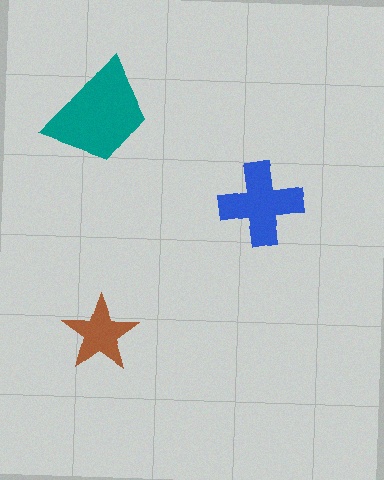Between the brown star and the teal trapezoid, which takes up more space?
The teal trapezoid.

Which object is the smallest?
The brown star.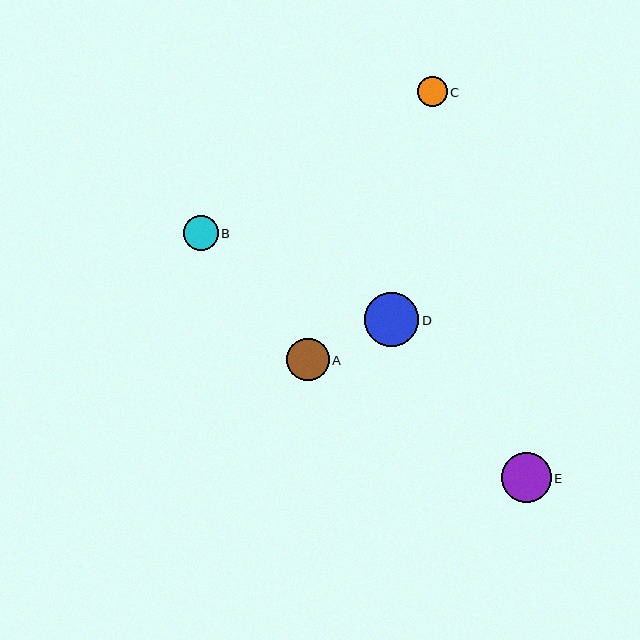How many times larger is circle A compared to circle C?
Circle A is approximately 1.4 times the size of circle C.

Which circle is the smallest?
Circle C is the smallest with a size of approximately 30 pixels.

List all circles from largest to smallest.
From largest to smallest: D, E, A, B, C.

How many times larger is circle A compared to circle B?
Circle A is approximately 1.2 times the size of circle B.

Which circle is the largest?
Circle D is the largest with a size of approximately 54 pixels.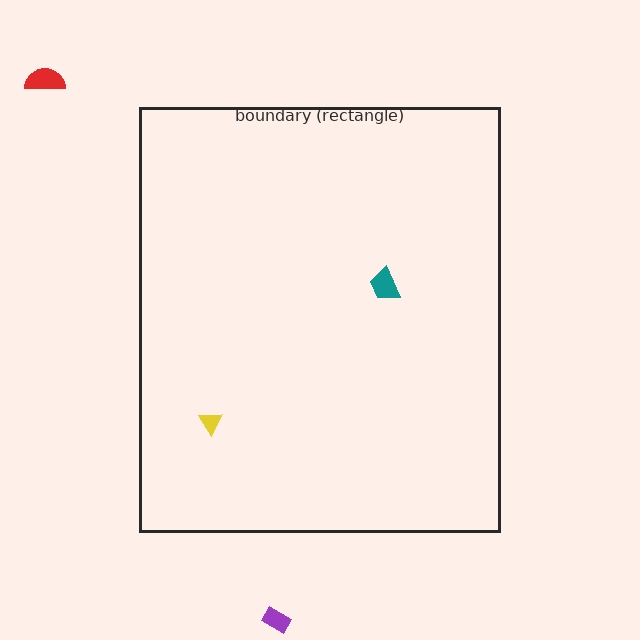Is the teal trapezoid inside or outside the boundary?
Inside.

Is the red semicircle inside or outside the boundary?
Outside.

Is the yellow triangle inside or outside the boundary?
Inside.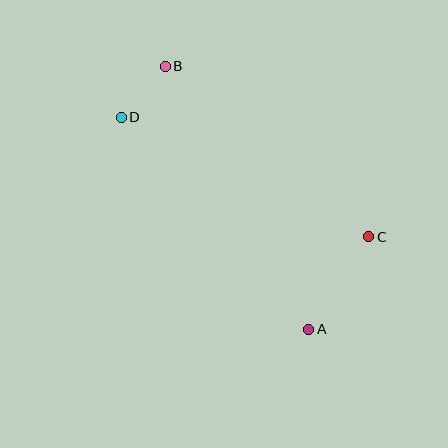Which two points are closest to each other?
Points B and D are closest to each other.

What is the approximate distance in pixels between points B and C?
The distance between B and C is approximately 266 pixels.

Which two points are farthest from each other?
Points A and B are farthest from each other.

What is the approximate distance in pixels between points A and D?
The distance between A and D is approximately 283 pixels.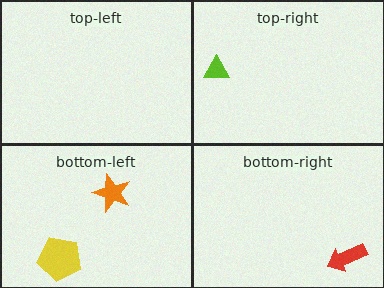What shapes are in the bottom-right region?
The red arrow.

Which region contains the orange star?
The bottom-left region.